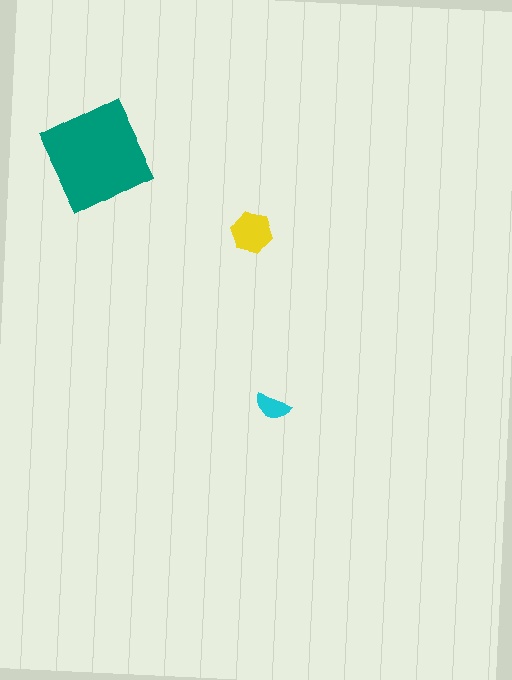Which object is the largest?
The teal square.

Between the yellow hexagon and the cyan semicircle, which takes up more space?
The yellow hexagon.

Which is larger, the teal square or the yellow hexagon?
The teal square.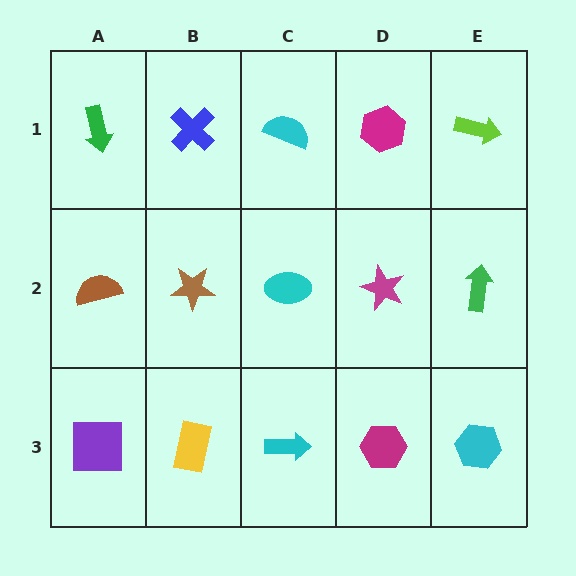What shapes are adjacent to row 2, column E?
A lime arrow (row 1, column E), a cyan hexagon (row 3, column E), a magenta star (row 2, column D).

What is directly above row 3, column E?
A green arrow.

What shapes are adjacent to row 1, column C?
A cyan ellipse (row 2, column C), a blue cross (row 1, column B), a magenta hexagon (row 1, column D).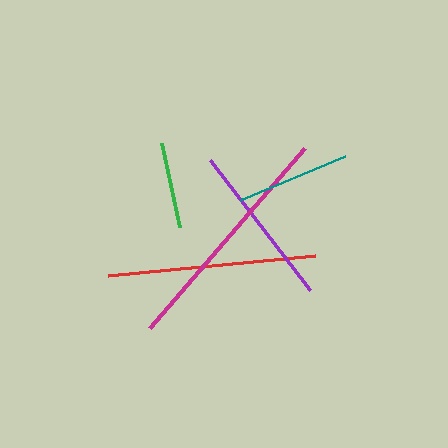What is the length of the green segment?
The green segment is approximately 85 pixels long.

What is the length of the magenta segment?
The magenta segment is approximately 237 pixels long.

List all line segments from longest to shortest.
From longest to shortest: magenta, red, purple, teal, green.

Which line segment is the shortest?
The green line is the shortest at approximately 85 pixels.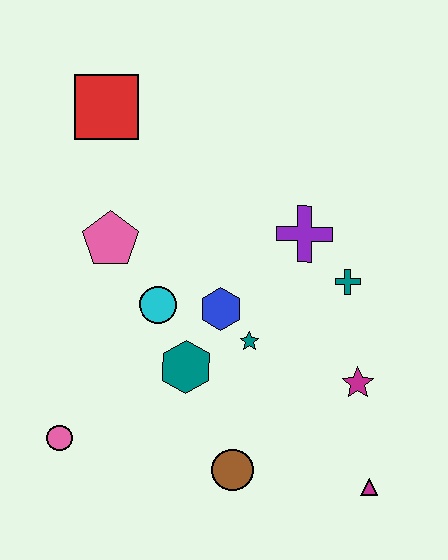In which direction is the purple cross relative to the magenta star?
The purple cross is above the magenta star.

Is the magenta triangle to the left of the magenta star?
No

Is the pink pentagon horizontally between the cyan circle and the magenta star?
No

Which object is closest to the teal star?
The blue hexagon is closest to the teal star.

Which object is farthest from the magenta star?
The red square is farthest from the magenta star.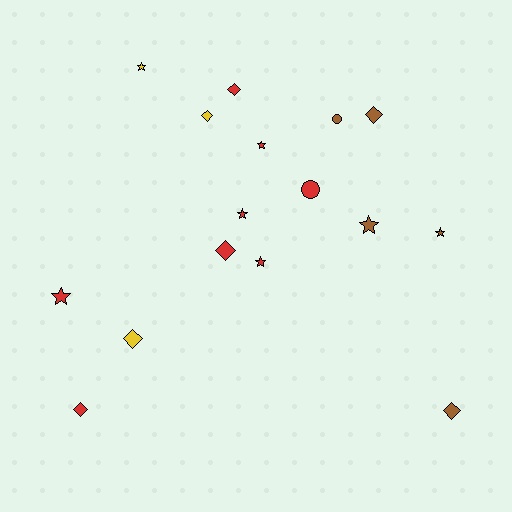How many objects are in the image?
There are 16 objects.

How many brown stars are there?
There are 2 brown stars.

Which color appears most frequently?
Red, with 8 objects.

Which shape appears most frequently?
Diamond, with 7 objects.